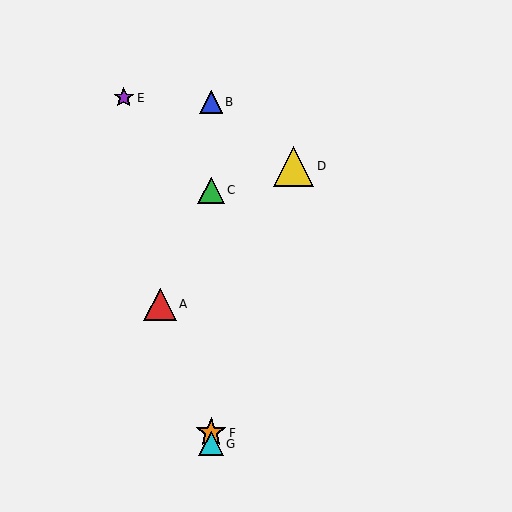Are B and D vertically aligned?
No, B is at x≈211 and D is at x≈294.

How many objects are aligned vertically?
4 objects (B, C, F, G) are aligned vertically.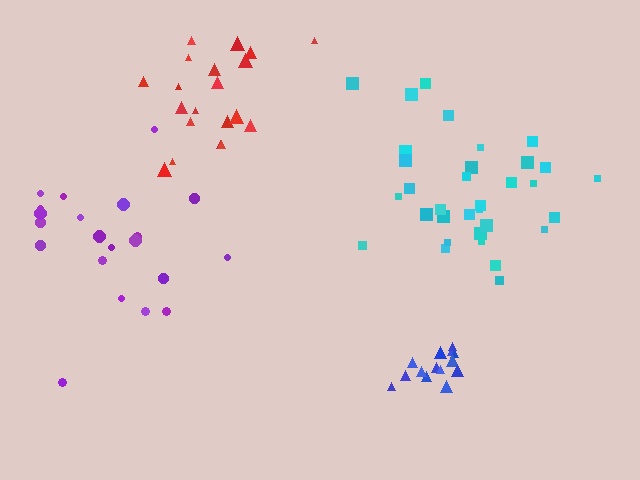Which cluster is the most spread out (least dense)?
Purple.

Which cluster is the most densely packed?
Blue.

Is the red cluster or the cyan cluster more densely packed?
Red.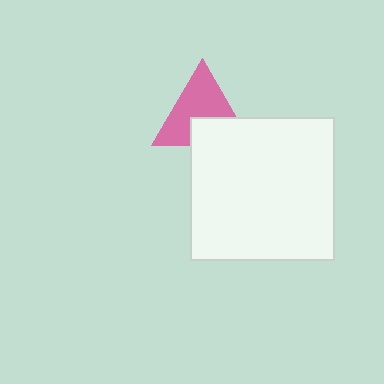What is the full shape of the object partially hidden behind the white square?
The partially hidden object is a pink triangle.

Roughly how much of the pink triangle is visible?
Most of it is visible (roughly 65%).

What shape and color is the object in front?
The object in front is a white square.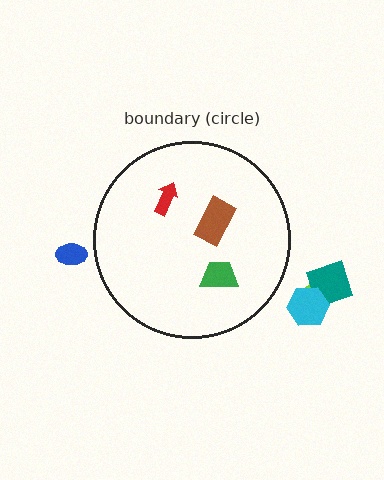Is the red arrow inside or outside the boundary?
Inside.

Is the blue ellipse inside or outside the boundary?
Outside.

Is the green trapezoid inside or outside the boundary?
Inside.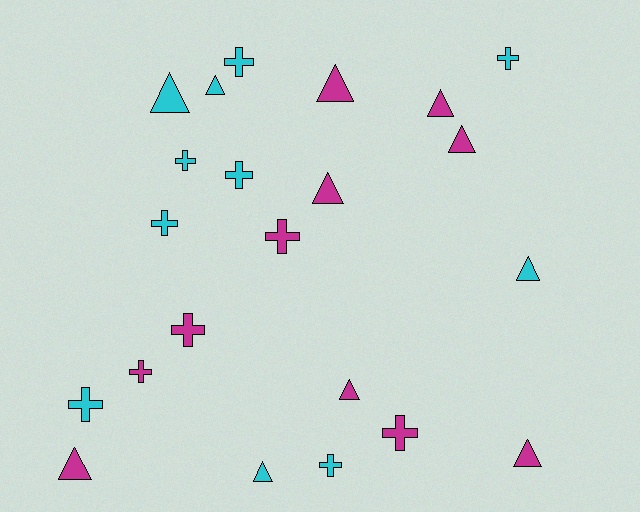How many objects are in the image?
There are 22 objects.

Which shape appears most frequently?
Triangle, with 11 objects.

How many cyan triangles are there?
There are 4 cyan triangles.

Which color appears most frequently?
Cyan, with 11 objects.